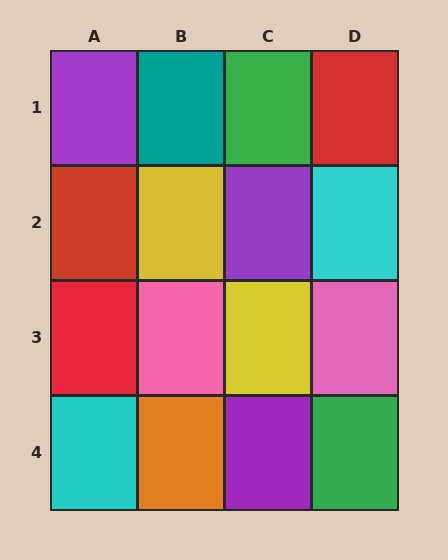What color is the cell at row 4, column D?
Green.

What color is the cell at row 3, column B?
Pink.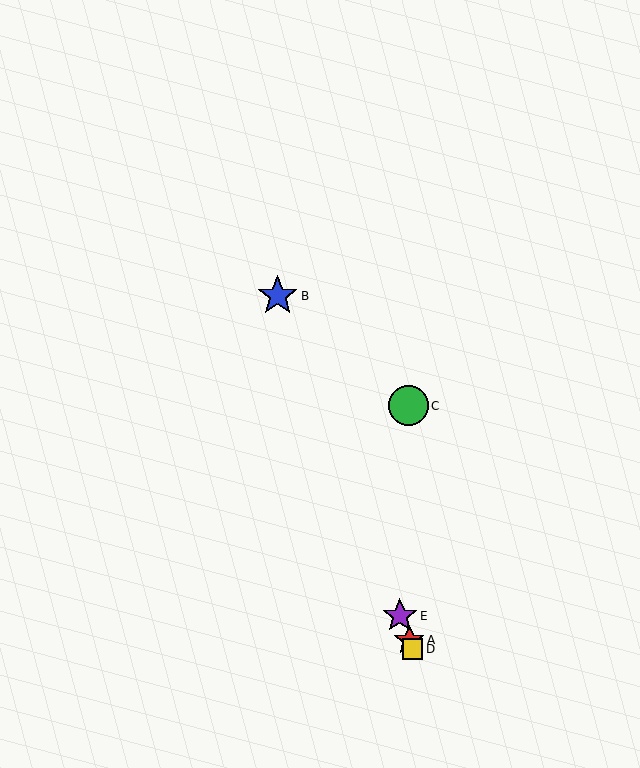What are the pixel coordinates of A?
Object A is at (409, 640).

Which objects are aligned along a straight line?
Objects A, B, D, E are aligned along a straight line.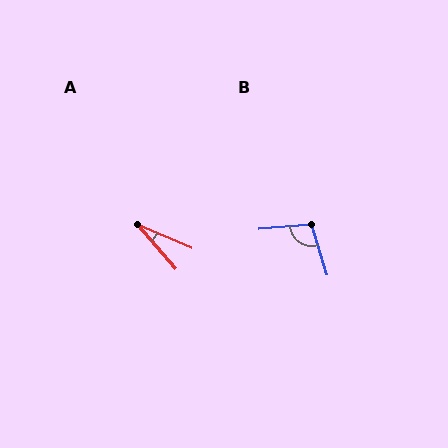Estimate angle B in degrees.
Approximately 102 degrees.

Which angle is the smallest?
A, at approximately 26 degrees.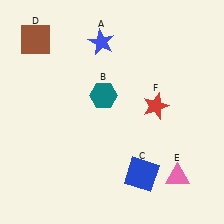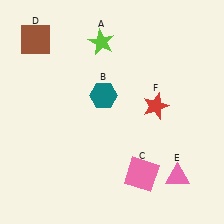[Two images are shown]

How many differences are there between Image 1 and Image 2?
There are 2 differences between the two images.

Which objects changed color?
A changed from blue to lime. C changed from blue to pink.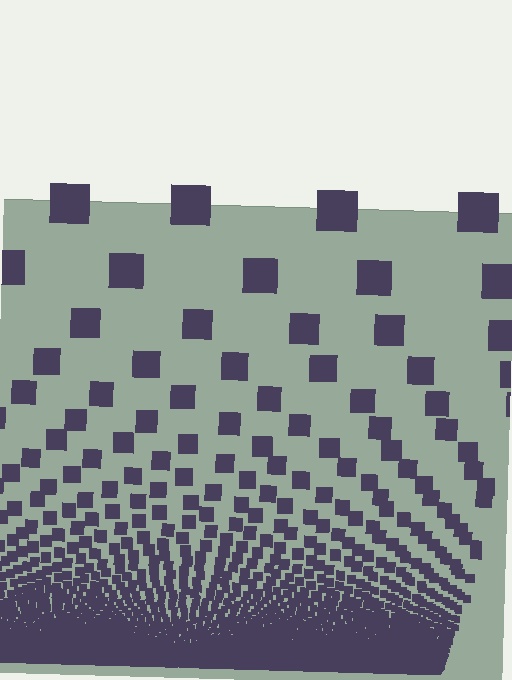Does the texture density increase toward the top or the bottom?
Density increases toward the bottom.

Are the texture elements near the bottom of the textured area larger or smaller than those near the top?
Smaller. The gradient is inverted — elements near the bottom are smaller and denser.